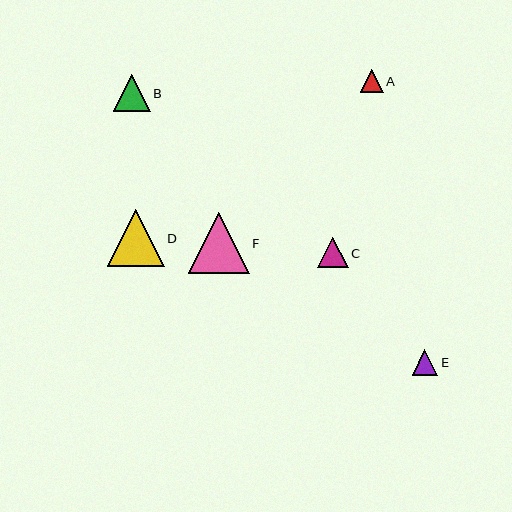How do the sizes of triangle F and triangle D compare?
Triangle F and triangle D are approximately the same size.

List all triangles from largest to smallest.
From largest to smallest: F, D, B, C, E, A.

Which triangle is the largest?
Triangle F is the largest with a size of approximately 61 pixels.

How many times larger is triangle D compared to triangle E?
Triangle D is approximately 2.2 times the size of triangle E.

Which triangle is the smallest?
Triangle A is the smallest with a size of approximately 23 pixels.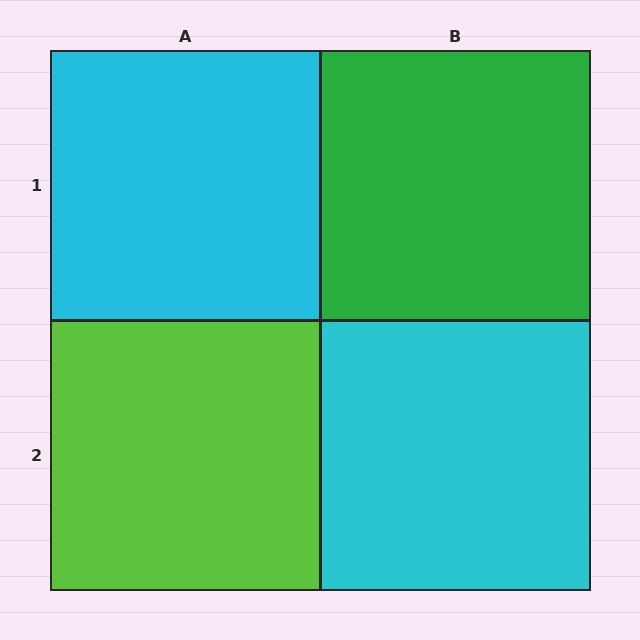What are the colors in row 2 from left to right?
Lime, cyan.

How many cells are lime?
1 cell is lime.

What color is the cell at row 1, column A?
Cyan.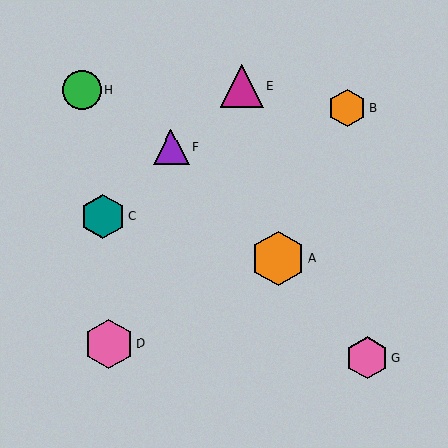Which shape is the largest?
The orange hexagon (labeled A) is the largest.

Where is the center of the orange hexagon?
The center of the orange hexagon is at (278, 258).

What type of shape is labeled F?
Shape F is a purple triangle.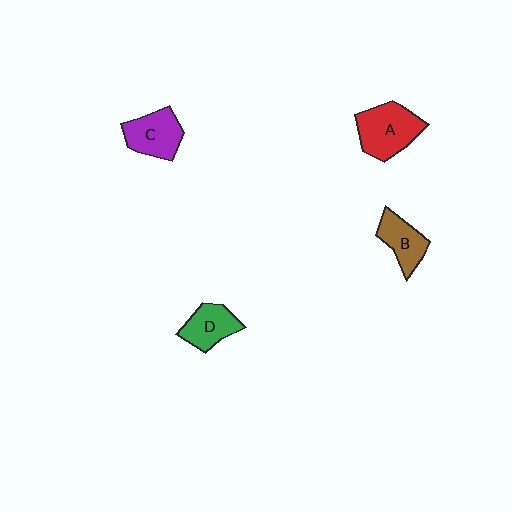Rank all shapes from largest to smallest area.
From largest to smallest: A (red), C (purple), D (green), B (brown).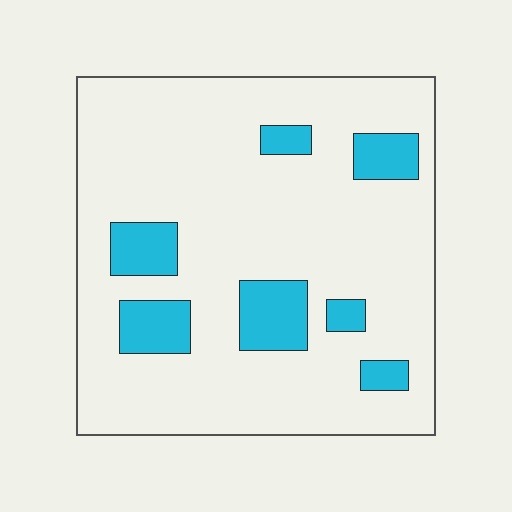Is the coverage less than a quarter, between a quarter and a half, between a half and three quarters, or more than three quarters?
Less than a quarter.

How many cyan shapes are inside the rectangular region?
7.